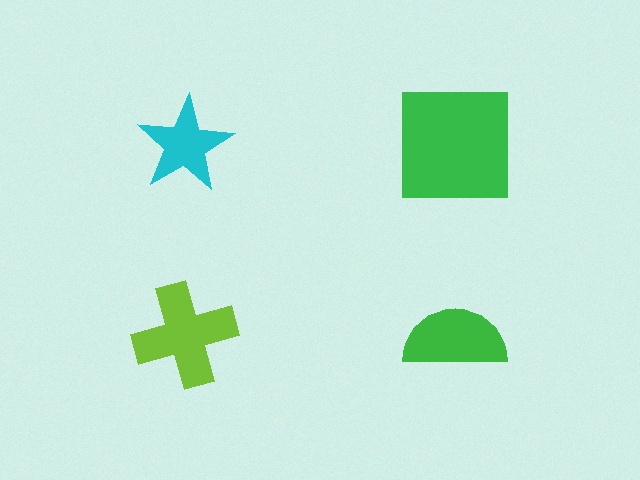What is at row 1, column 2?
A green square.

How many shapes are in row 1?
2 shapes.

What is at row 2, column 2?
A green semicircle.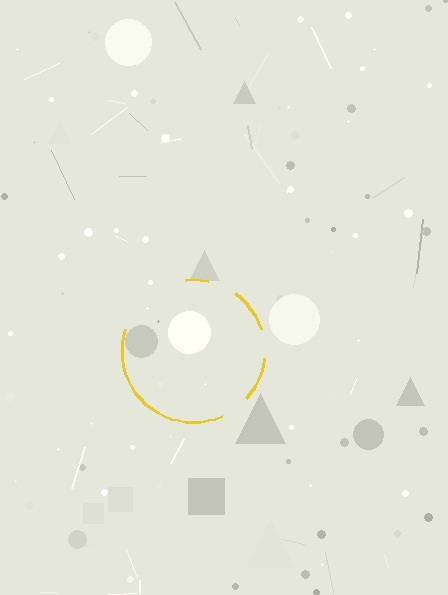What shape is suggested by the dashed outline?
The dashed outline suggests a circle.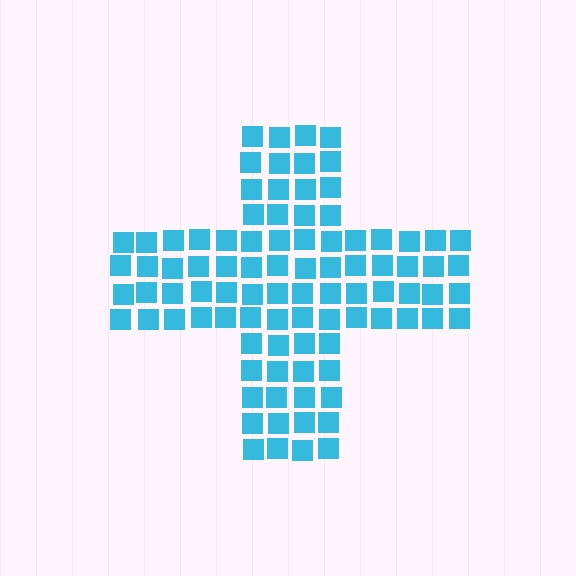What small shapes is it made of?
It is made of small squares.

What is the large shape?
The large shape is a cross.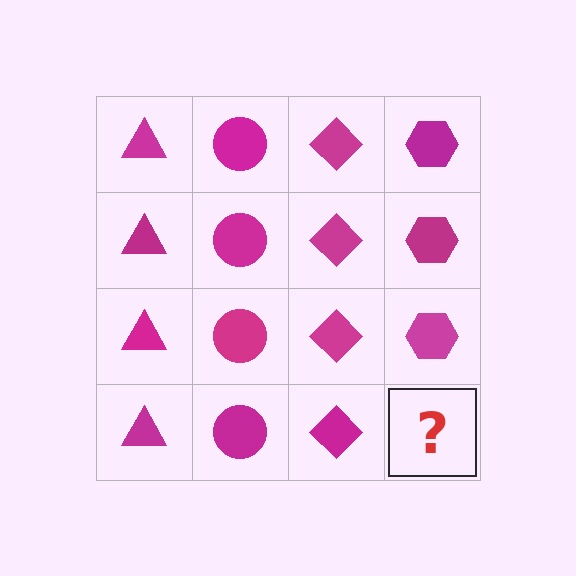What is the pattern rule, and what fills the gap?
The rule is that each column has a consistent shape. The gap should be filled with a magenta hexagon.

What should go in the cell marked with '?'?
The missing cell should contain a magenta hexagon.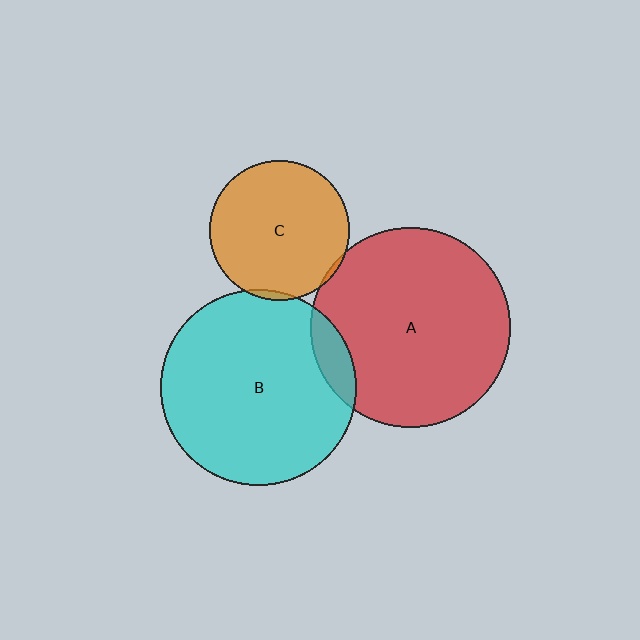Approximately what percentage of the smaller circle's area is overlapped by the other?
Approximately 10%.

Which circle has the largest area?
Circle A (red).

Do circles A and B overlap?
Yes.